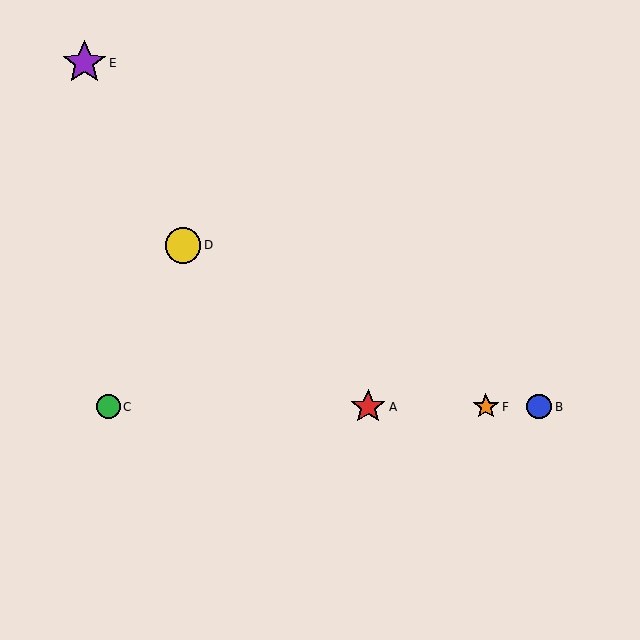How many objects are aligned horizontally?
4 objects (A, B, C, F) are aligned horizontally.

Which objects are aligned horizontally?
Objects A, B, C, F are aligned horizontally.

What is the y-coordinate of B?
Object B is at y≈407.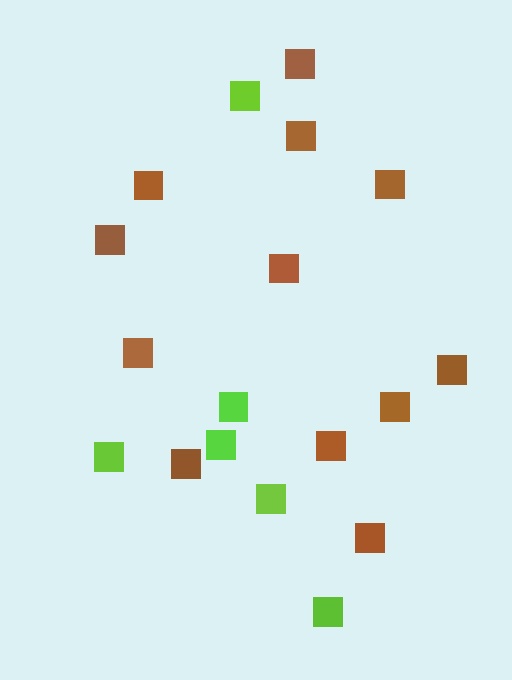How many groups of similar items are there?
There are 2 groups: one group of lime squares (6) and one group of brown squares (12).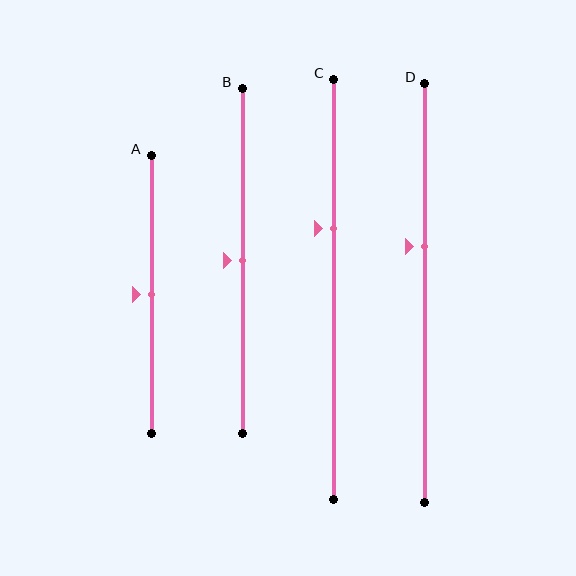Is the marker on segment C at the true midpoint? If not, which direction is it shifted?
No, the marker on segment C is shifted upward by about 14% of the segment length.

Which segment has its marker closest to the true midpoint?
Segment A has its marker closest to the true midpoint.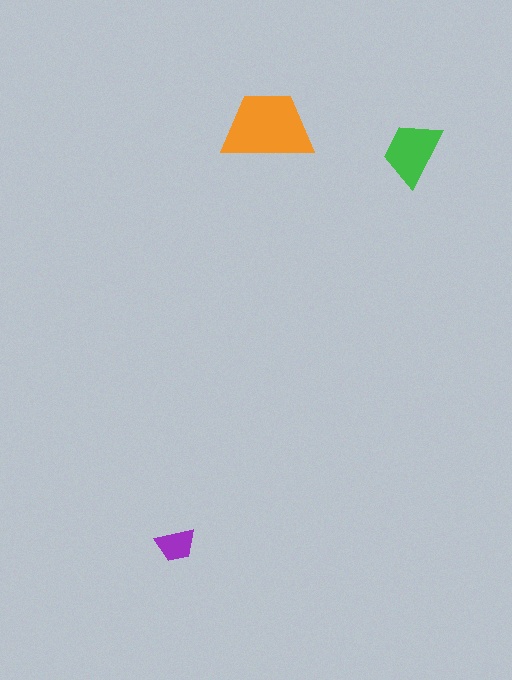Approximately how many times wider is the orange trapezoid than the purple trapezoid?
About 2.5 times wider.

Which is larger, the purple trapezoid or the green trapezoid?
The green one.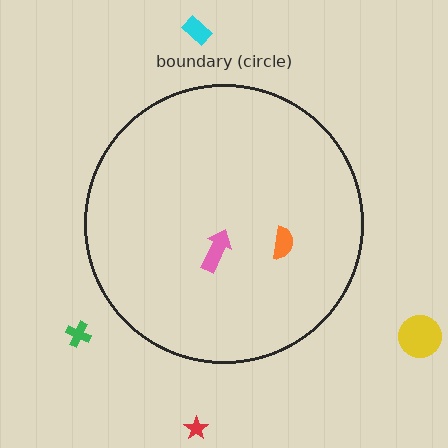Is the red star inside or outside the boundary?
Outside.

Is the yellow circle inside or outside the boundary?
Outside.